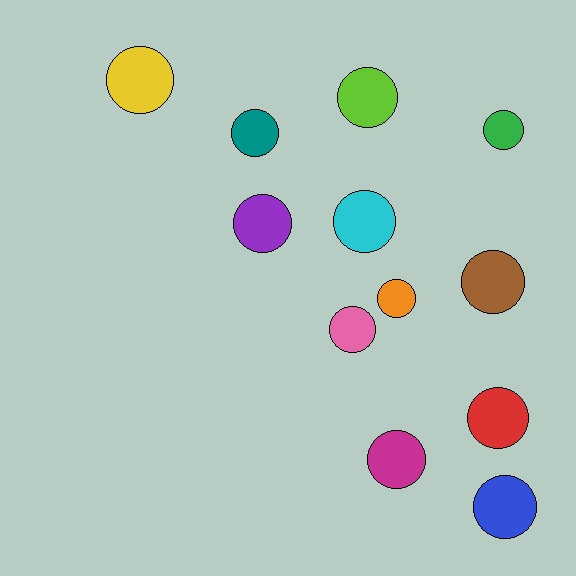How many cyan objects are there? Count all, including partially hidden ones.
There is 1 cyan object.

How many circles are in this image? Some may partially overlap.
There are 12 circles.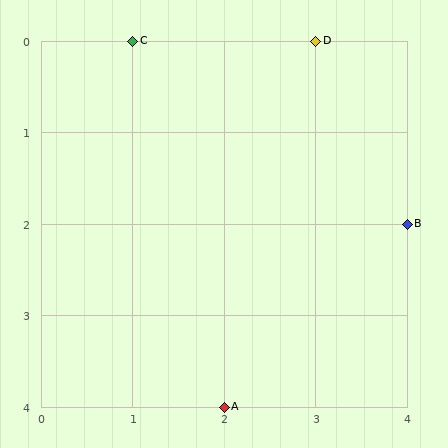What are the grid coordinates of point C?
Point C is at grid coordinates (1, 0).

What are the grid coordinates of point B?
Point B is at grid coordinates (4, 2).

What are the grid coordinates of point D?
Point D is at grid coordinates (3, 0).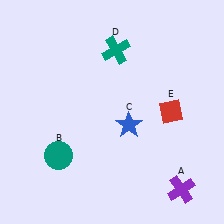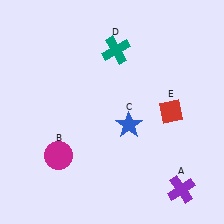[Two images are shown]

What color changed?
The circle (B) changed from teal in Image 1 to magenta in Image 2.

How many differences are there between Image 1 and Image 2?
There is 1 difference between the two images.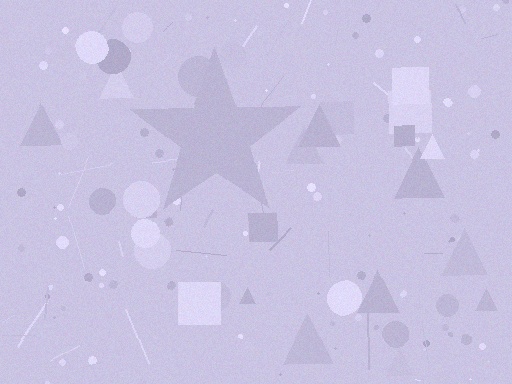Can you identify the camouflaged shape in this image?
The camouflaged shape is a star.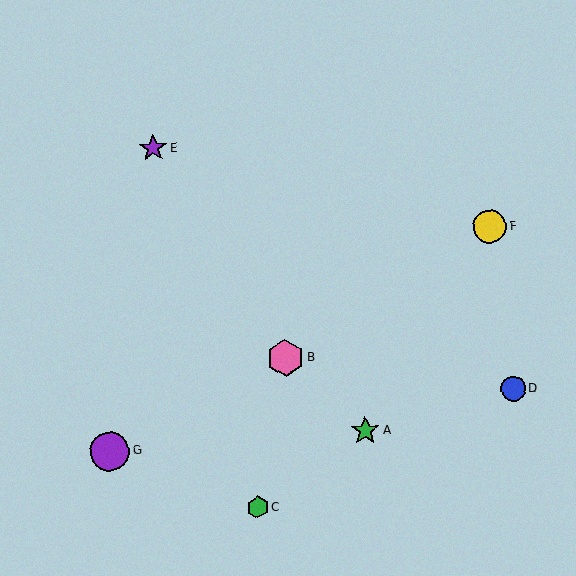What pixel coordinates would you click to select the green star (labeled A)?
Click at (365, 431) to select the green star A.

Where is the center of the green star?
The center of the green star is at (365, 431).